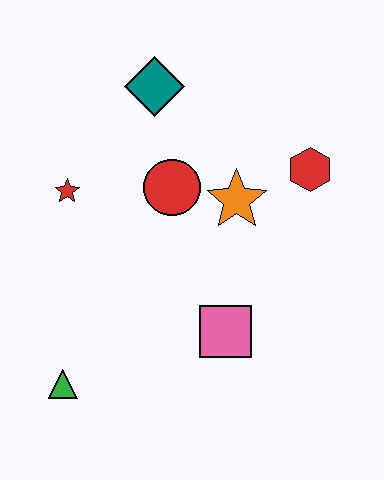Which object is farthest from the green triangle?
The red hexagon is farthest from the green triangle.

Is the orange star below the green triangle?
No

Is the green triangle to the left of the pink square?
Yes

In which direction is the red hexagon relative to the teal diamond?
The red hexagon is to the right of the teal diamond.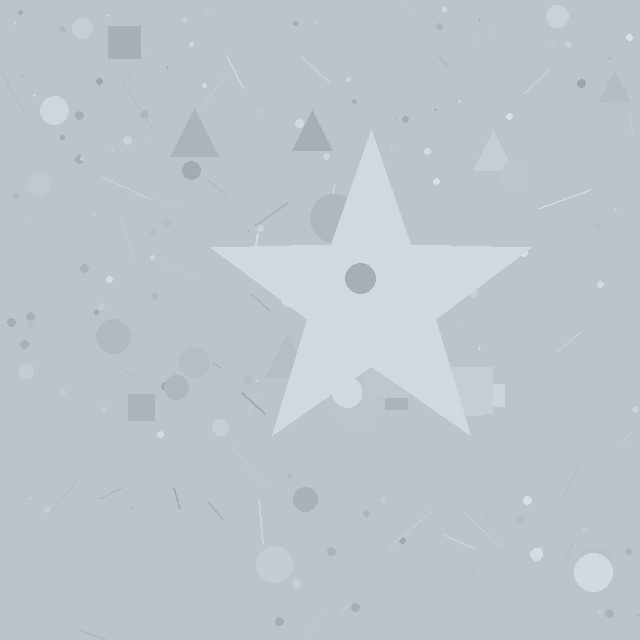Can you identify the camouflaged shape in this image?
The camouflaged shape is a star.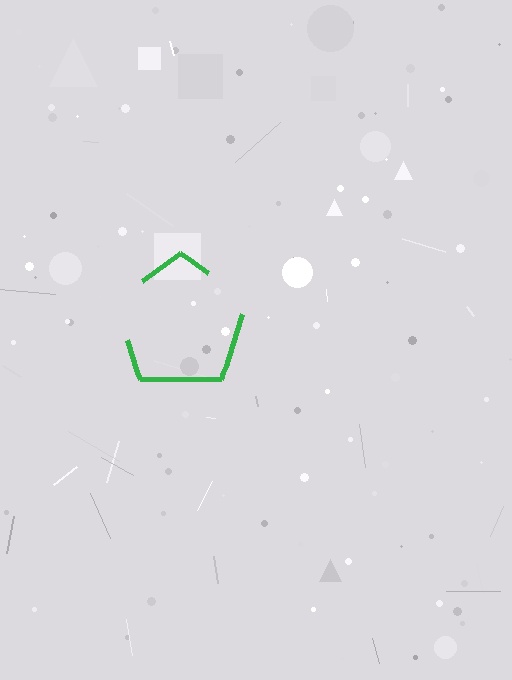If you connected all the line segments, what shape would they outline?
They would outline a pentagon.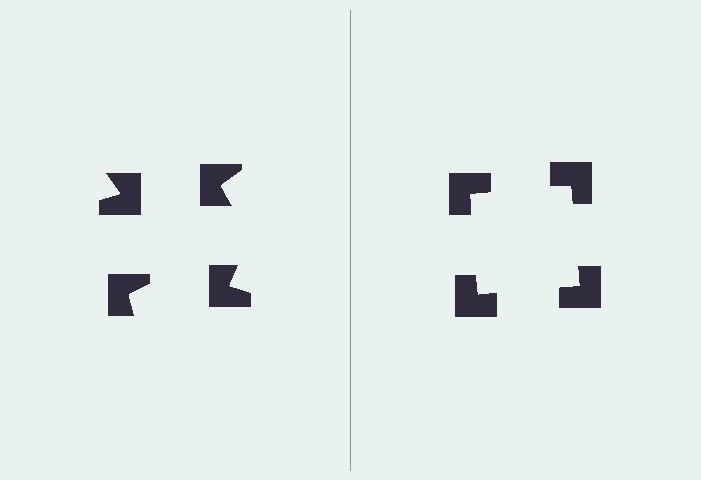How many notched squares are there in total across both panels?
8 — 4 on each side.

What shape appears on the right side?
An illusory square.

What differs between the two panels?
The notched squares are positioned identically on both sides; only the wedge orientations differ. On the right they align to a square; on the left they are misaligned.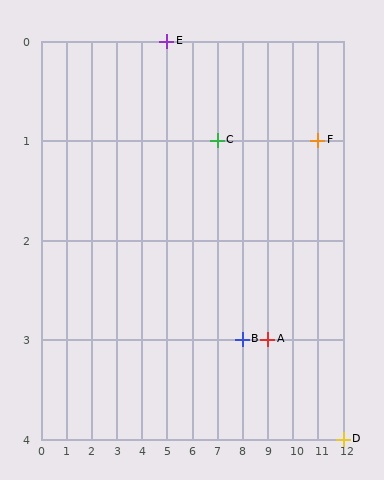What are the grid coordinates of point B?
Point B is at grid coordinates (8, 3).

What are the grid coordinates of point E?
Point E is at grid coordinates (5, 0).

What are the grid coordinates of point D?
Point D is at grid coordinates (12, 4).